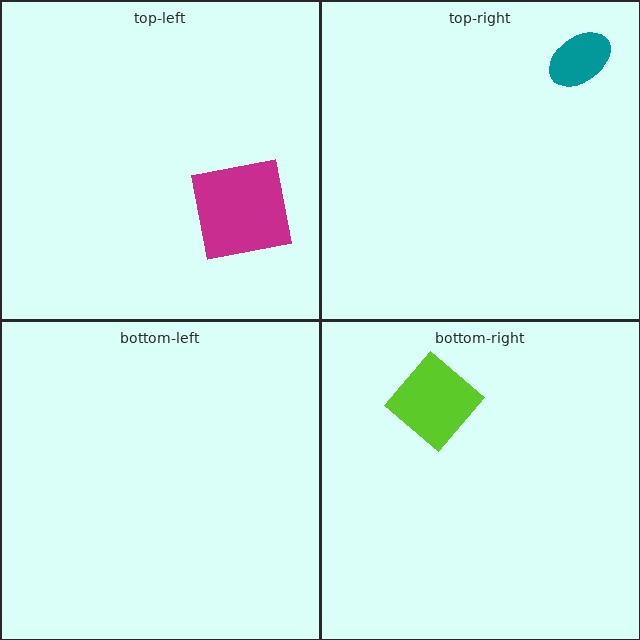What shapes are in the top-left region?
The magenta square.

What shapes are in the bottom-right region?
The lime diamond.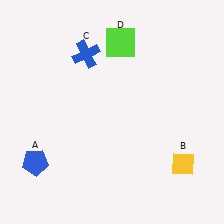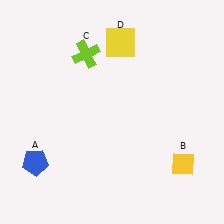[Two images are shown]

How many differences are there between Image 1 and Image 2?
There are 2 differences between the two images.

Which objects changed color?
C changed from blue to lime. D changed from lime to yellow.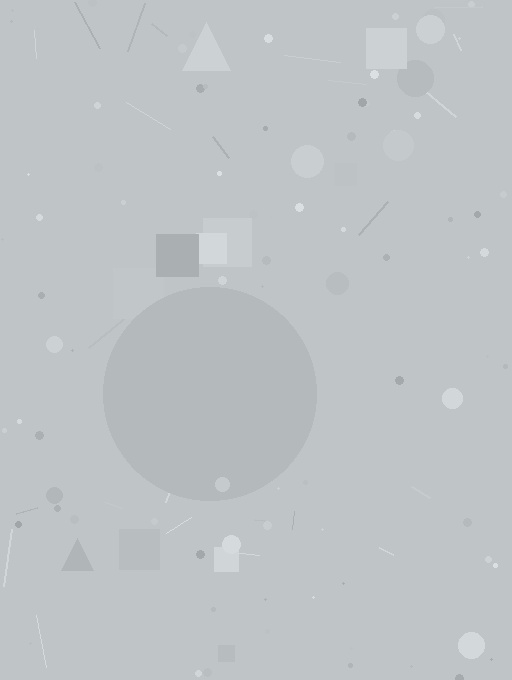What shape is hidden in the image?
A circle is hidden in the image.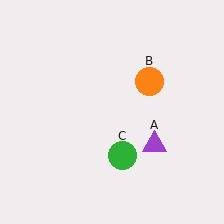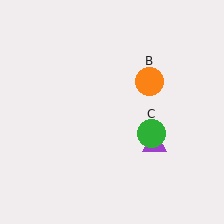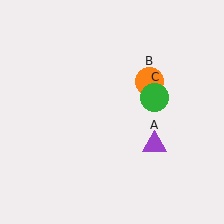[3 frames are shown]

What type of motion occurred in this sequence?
The green circle (object C) rotated counterclockwise around the center of the scene.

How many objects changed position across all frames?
1 object changed position: green circle (object C).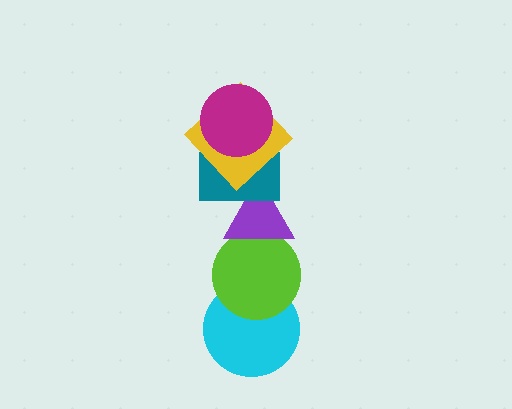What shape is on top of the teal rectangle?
The yellow diamond is on top of the teal rectangle.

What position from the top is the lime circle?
The lime circle is 5th from the top.